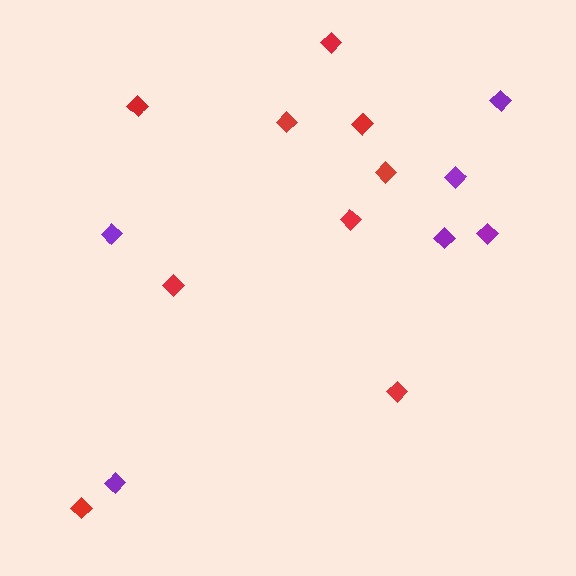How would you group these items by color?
There are 2 groups: one group of red diamonds (9) and one group of purple diamonds (6).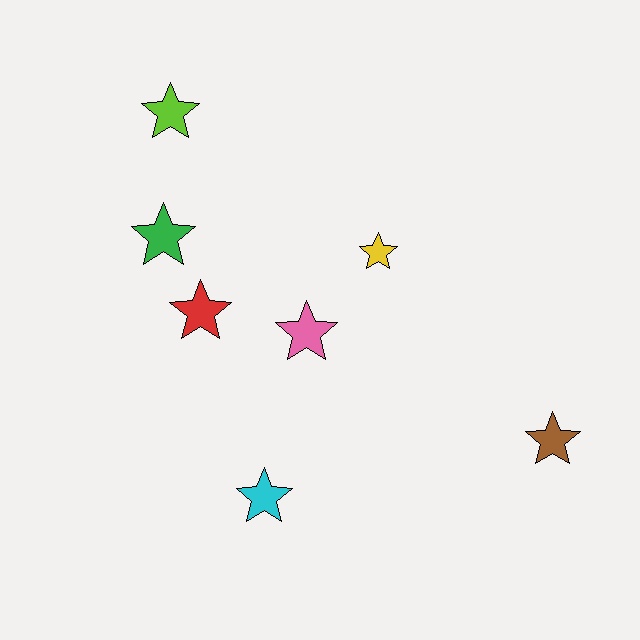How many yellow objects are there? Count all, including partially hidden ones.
There is 1 yellow object.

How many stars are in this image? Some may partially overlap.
There are 7 stars.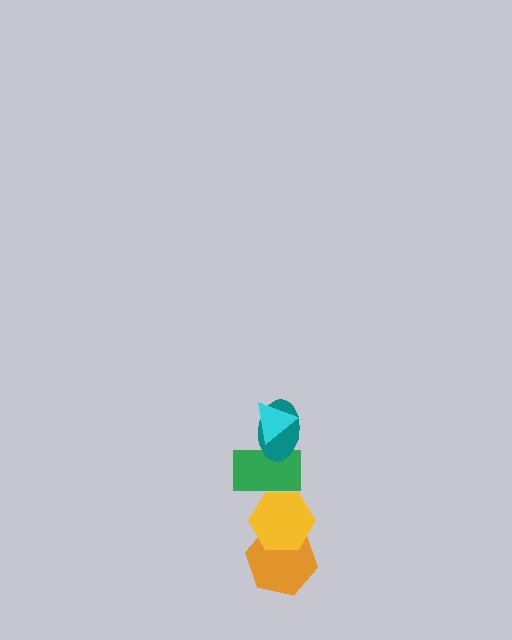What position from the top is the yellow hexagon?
The yellow hexagon is 4th from the top.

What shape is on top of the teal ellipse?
The cyan triangle is on top of the teal ellipse.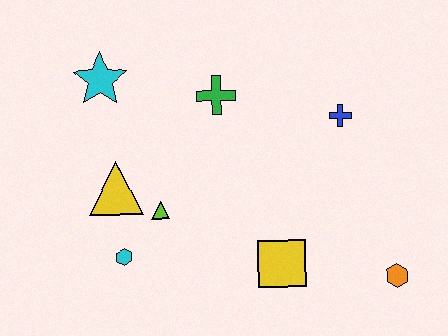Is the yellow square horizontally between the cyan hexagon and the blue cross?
Yes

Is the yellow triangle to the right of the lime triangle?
No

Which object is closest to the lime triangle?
The yellow triangle is closest to the lime triangle.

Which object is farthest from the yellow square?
The cyan star is farthest from the yellow square.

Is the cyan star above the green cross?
Yes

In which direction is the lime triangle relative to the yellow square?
The lime triangle is to the left of the yellow square.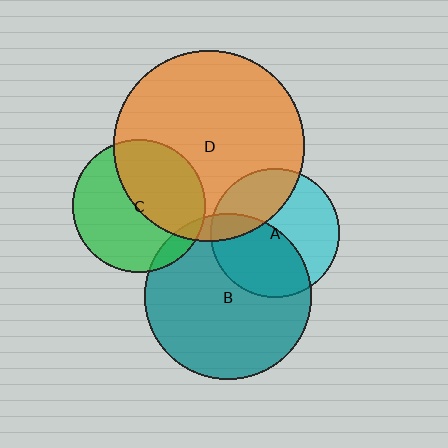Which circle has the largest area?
Circle D (orange).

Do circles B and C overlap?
Yes.